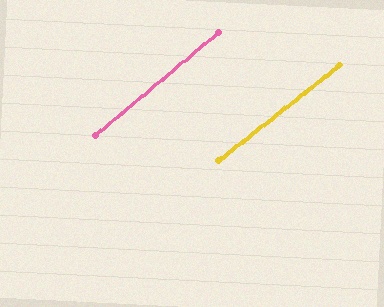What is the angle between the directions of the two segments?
Approximately 2 degrees.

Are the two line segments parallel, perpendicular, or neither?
Parallel — their directions differ by only 1.8°.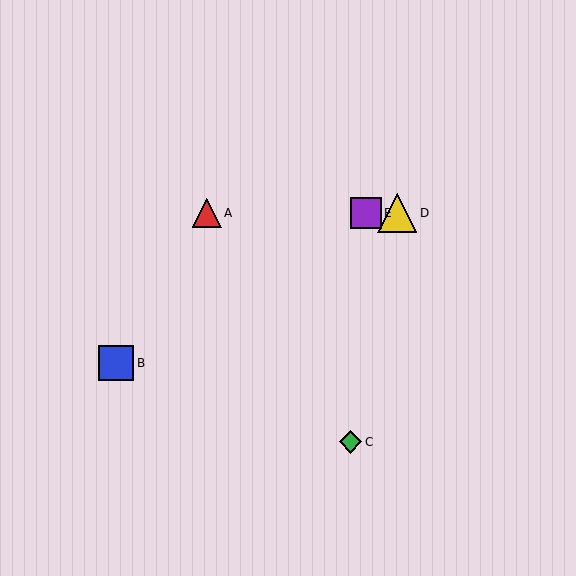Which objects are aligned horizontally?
Objects A, D, E are aligned horizontally.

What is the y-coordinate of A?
Object A is at y≈213.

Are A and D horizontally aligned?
Yes, both are at y≈213.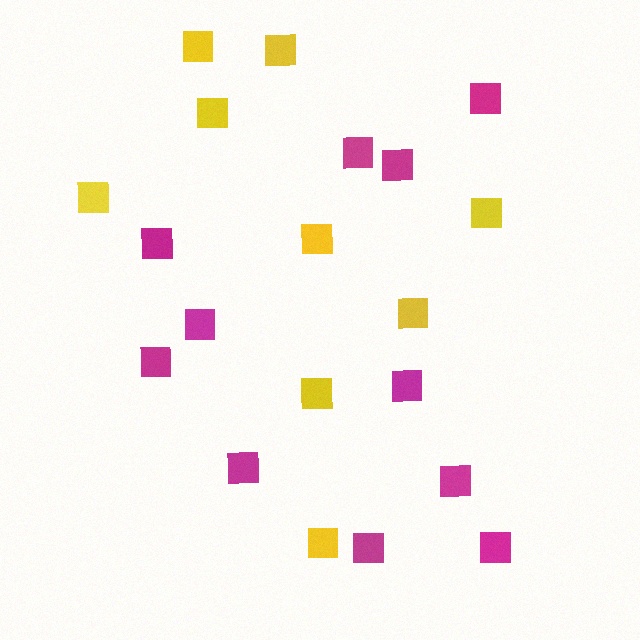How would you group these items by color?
There are 2 groups: one group of yellow squares (9) and one group of magenta squares (11).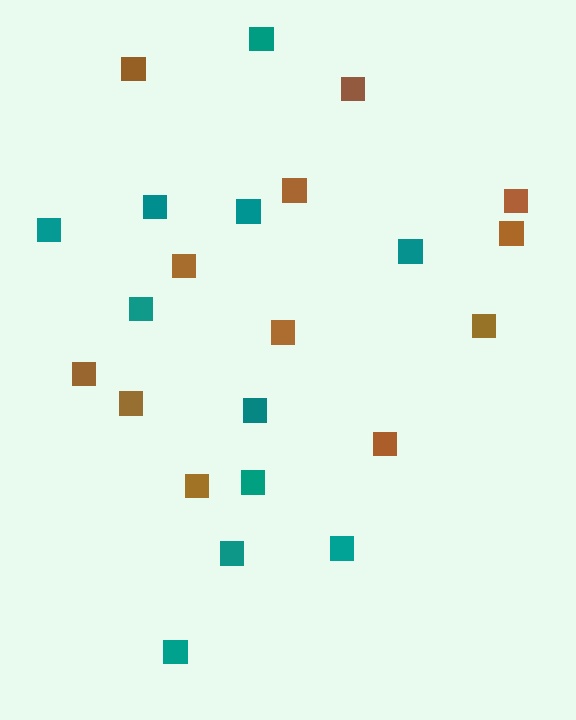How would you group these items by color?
There are 2 groups: one group of teal squares (11) and one group of brown squares (12).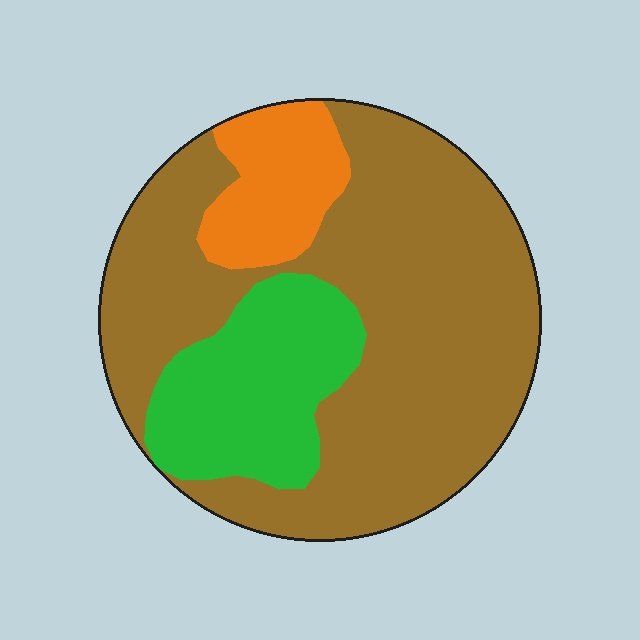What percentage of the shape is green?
Green covers 21% of the shape.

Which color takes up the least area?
Orange, at roughly 10%.